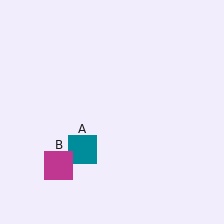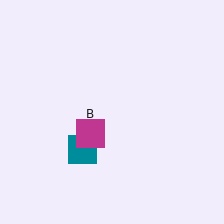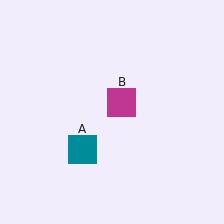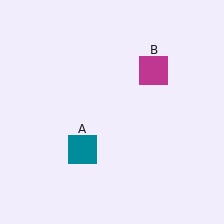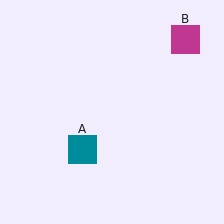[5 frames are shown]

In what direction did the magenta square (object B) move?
The magenta square (object B) moved up and to the right.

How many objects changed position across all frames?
1 object changed position: magenta square (object B).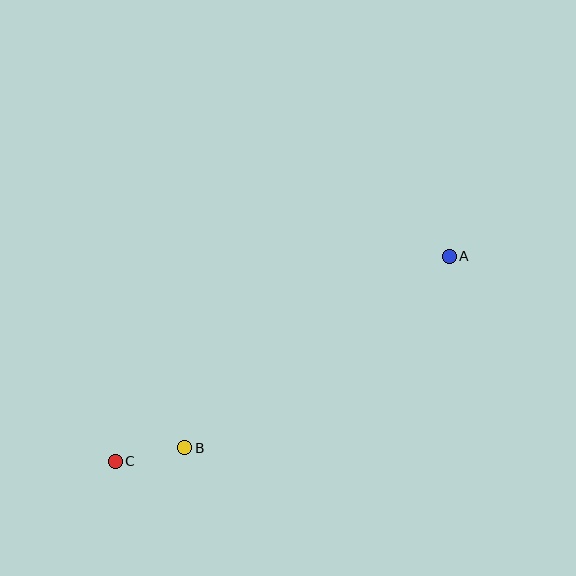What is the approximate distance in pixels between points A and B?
The distance between A and B is approximately 327 pixels.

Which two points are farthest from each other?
Points A and C are farthest from each other.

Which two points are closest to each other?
Points B and C are closest to each other.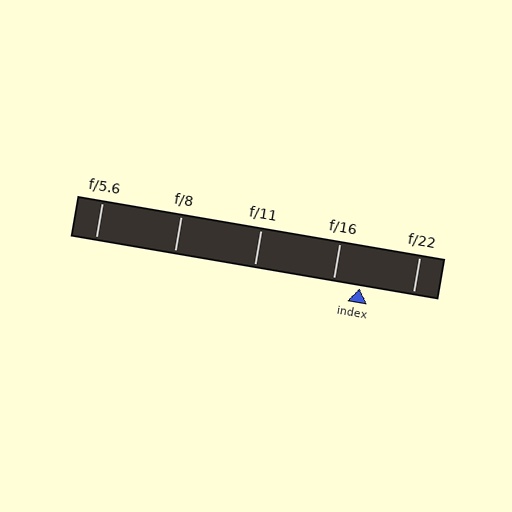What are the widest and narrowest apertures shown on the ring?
The widest aperture shown is f/5.6 and the narrowest is f/22.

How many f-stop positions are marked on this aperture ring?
There are 5 f-stop positions marked.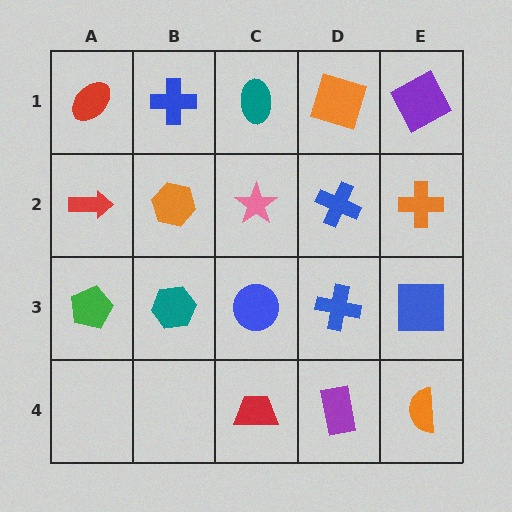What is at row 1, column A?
A red ellipse.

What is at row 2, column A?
A red arrow.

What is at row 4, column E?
An orange semicircle.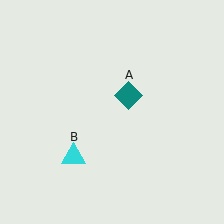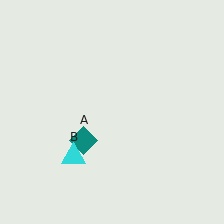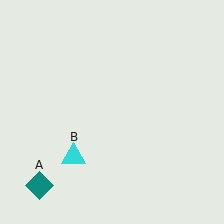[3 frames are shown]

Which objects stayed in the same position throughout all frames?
Cyan triangle (object B) remained stationary.